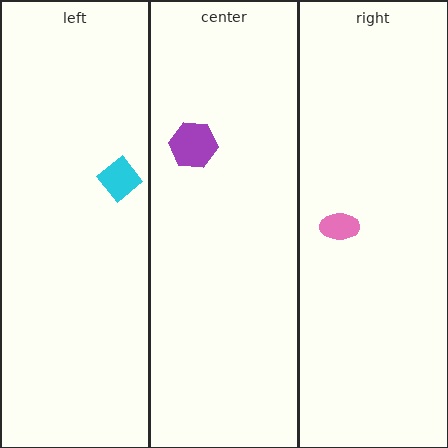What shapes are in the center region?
The purple hexagon.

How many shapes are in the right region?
1.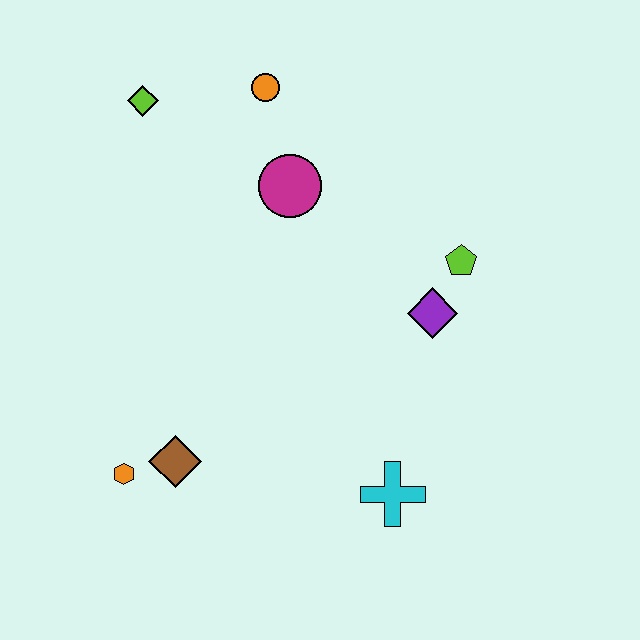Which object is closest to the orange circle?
The magenta circle is closest to the orange circle.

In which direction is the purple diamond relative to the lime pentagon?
The purple diamond is below the lime pentagon.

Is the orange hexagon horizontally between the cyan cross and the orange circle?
No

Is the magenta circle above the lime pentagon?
Yes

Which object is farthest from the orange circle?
The cyan cross is farthest from the orange circle.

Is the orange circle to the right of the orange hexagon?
Yes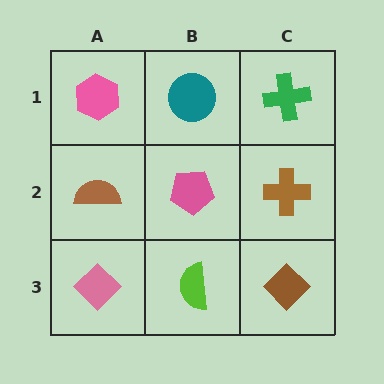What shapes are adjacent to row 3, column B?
A pink pentagon (row 2, column B), a pink diamond (row 3, column A), a brown diamond (row 3, column C).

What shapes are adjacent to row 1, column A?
A brown semicircle (row 2, column A), a teal circle (row 1, column B).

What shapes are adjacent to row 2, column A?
A pink hexagon (row 1, column A), a pink diamond (row 3, column A), a pink pentagon (row 2, column B).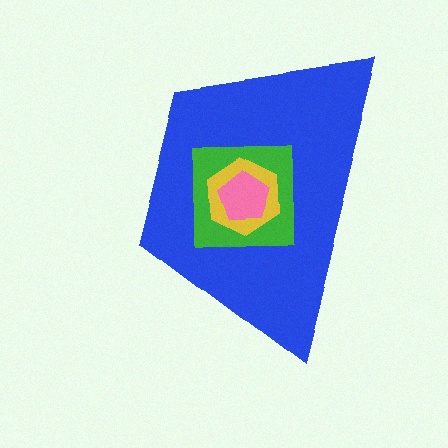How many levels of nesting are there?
4.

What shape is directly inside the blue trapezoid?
The green square.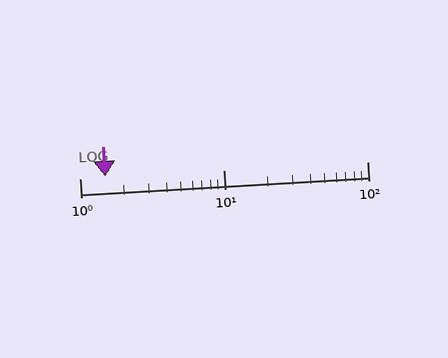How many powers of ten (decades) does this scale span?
The scale spans 2 decades, from 1 to 100.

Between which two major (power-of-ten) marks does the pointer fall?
The pointer is between 1 and 10.